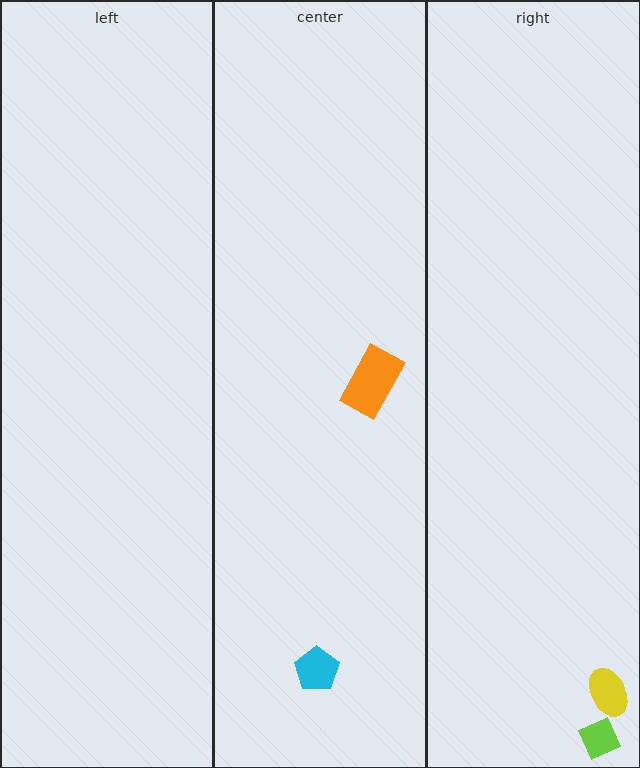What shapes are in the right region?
The lime diamond, the yellow ellipse.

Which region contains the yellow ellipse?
The right region.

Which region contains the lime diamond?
The right region.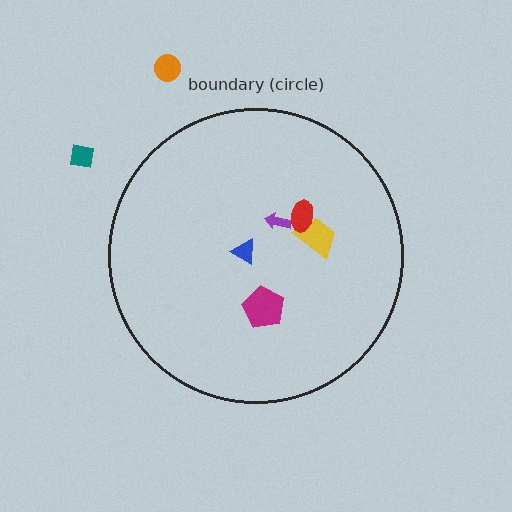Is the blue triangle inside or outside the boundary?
Inside.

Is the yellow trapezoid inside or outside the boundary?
Inside.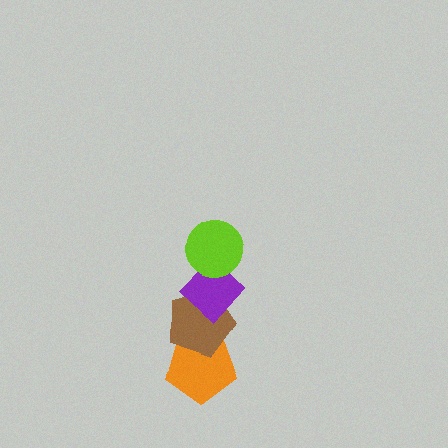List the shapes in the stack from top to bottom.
From top to bottom: the lime circle, the purple diamond, the brown pentagon, the orange pentagon.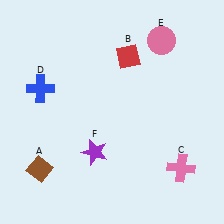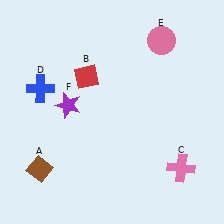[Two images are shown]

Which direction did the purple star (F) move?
The purple star (F) moved up.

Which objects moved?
The objects that moved are: the red diamond (B), the purple star (F).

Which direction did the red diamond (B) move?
The red diamond (B) moved left.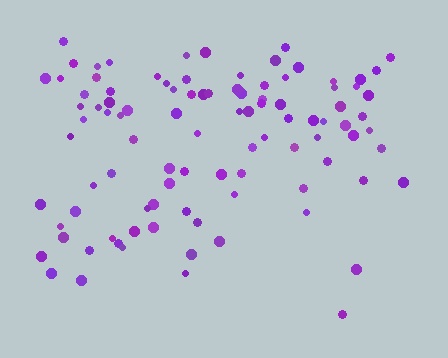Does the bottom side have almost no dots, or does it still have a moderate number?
Still a moderate number, just noticeably fewer than the top.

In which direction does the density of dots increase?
From bottom to top, with the top side densest.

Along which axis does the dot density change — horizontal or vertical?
Vertical.